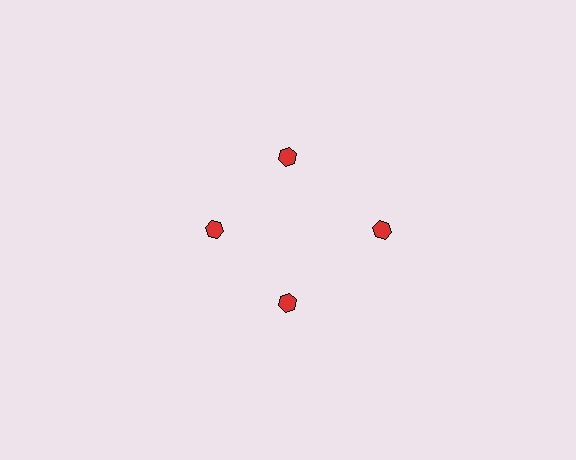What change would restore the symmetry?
The symmetry would be restored by moving it inward, back onto the ring so that all 4 hexagons sit at equal angles and equal distance from the center.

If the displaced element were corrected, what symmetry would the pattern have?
It would have 4-fold rotational symmetry — the pattern would map onto itself every 90 degrees.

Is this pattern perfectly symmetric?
No. The 4 red hexagons are arranged in a ring, but one element near the 3 o'clock position is pushed outward from the center, breaking the 4-fold rotational symmetry.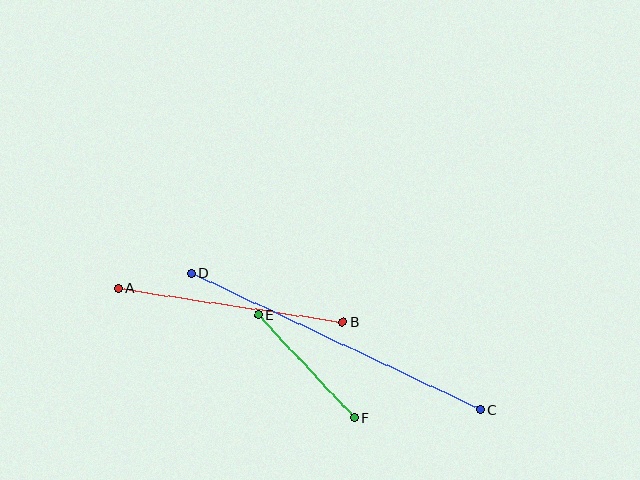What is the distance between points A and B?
The distance is approximately 227 pixels.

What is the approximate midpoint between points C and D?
The midpoint is at approximately (335, 342) pixels.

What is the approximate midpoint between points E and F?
The midpoint is at approximately (306, 367) pixels.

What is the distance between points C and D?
The distance is approximately 320 pixels.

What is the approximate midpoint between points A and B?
The midpoint is at approximately (231, 305) pixels.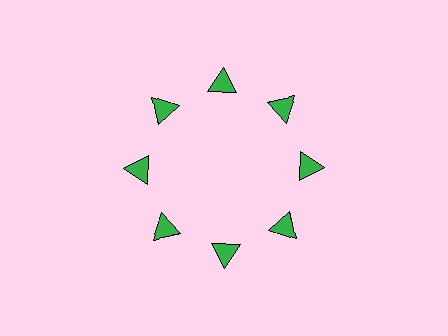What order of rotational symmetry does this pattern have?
This pattern has 8-fold rotational symmetry.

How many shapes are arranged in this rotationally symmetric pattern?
There are 8 shapes, arranged in 8 groups of 1.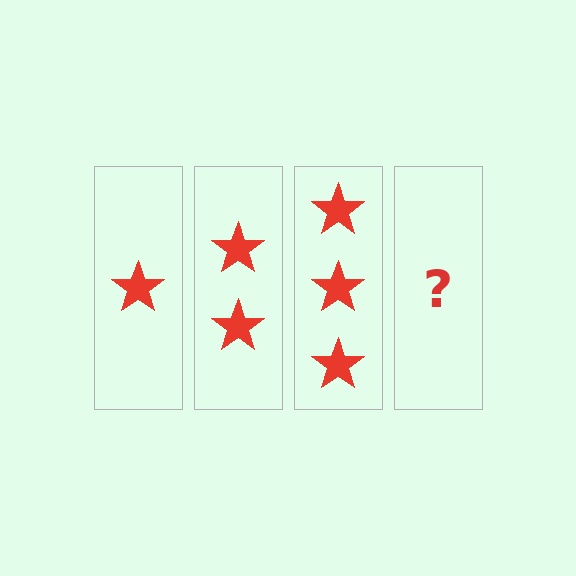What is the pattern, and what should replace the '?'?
The pattern is that each step adds one more star. The '?' should be 4 stars.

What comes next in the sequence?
The next element should be 4 stars.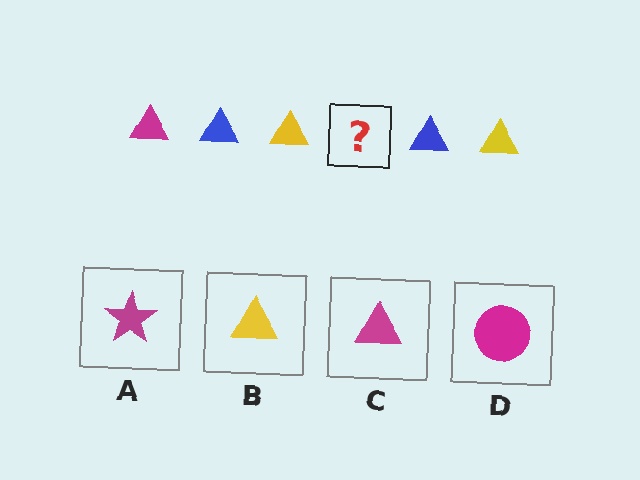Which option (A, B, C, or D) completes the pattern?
C.